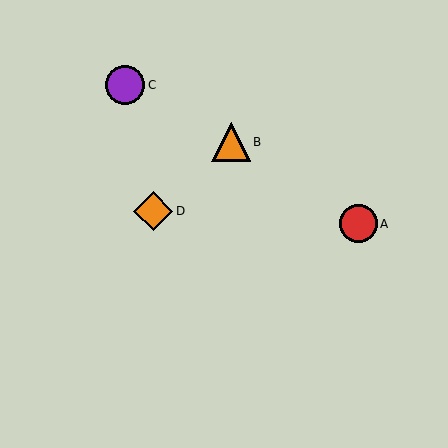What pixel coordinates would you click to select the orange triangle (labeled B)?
Click at (231, 142) to select the orange triangle B.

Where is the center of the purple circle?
The center of the purple circle is at (125, 85).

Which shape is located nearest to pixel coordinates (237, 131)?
The orange triangle (labeled B) at (231, 142) is nearest to that location.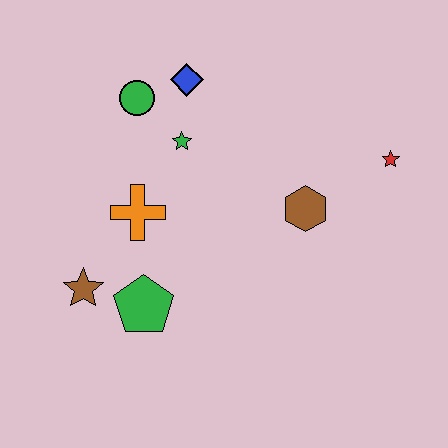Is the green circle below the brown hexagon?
No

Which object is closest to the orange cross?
The green star is closest to the orange cross.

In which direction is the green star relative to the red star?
The green star is to the left of the red star.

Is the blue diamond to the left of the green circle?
No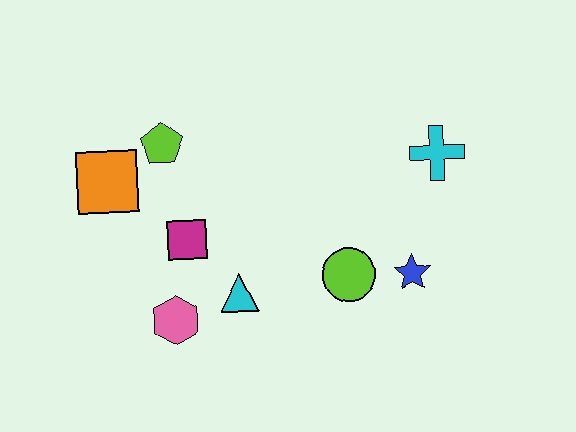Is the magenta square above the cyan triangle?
Yes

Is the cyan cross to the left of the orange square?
No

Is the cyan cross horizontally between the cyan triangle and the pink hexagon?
No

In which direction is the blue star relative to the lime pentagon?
The blue star is to the right of the lime pentagon.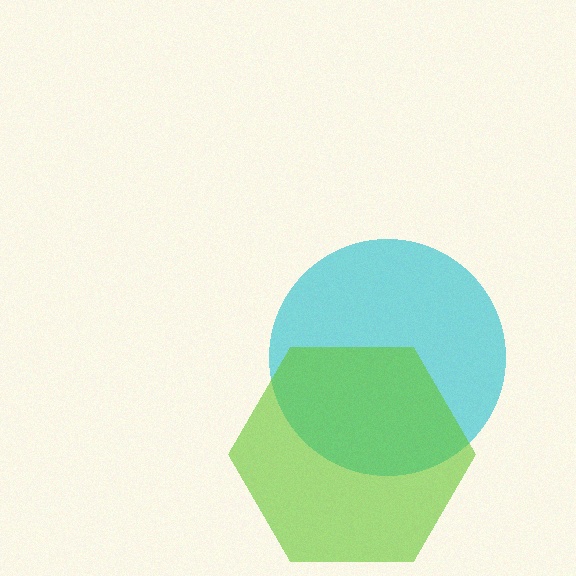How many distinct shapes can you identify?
There are 2 distinct shapes: a cyan circle, a lime hexagon.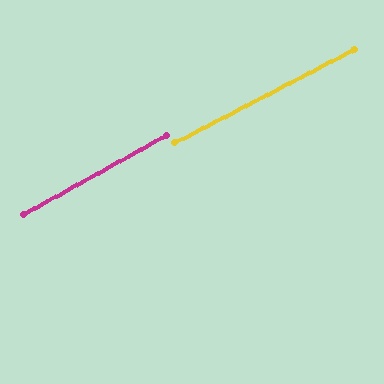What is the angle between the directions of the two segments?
Approximately 1 degree.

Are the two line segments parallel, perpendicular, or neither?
Parallel — their directions differ by only 1.3°.